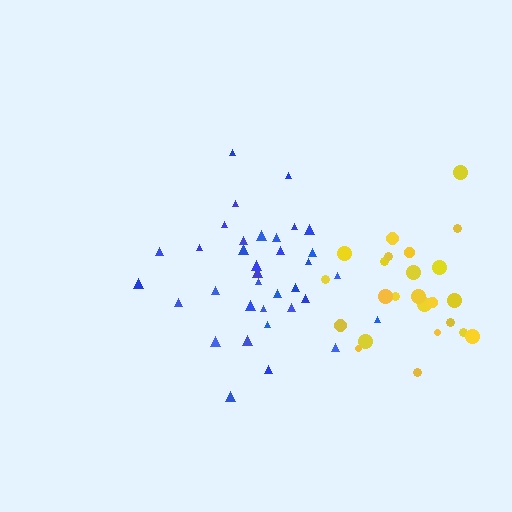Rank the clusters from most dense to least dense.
blue, yellow.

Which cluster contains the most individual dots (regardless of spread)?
Blue (35).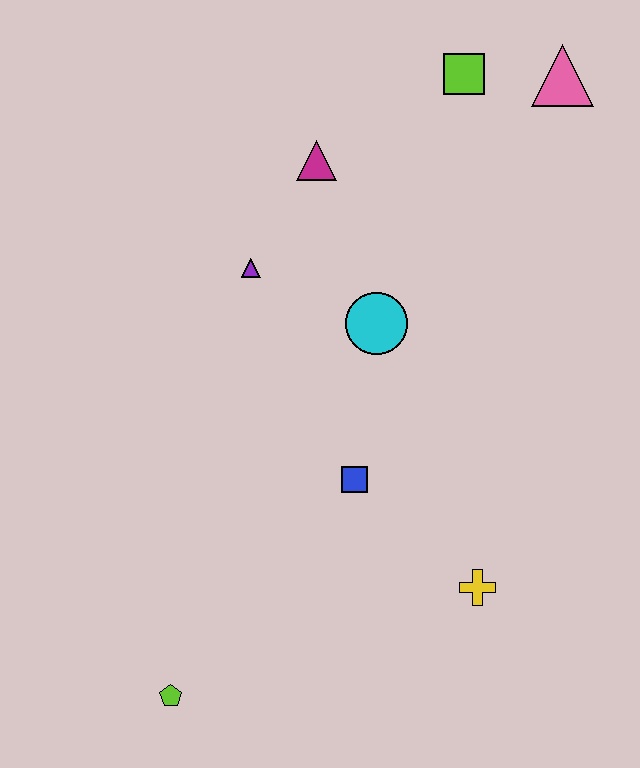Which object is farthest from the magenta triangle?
The lime pentagon is farthest from the magenta triangle.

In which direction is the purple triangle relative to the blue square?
The purple triangle is above the blue square.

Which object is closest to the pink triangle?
The lime square is closest to the pink triangle.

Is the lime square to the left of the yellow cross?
Yes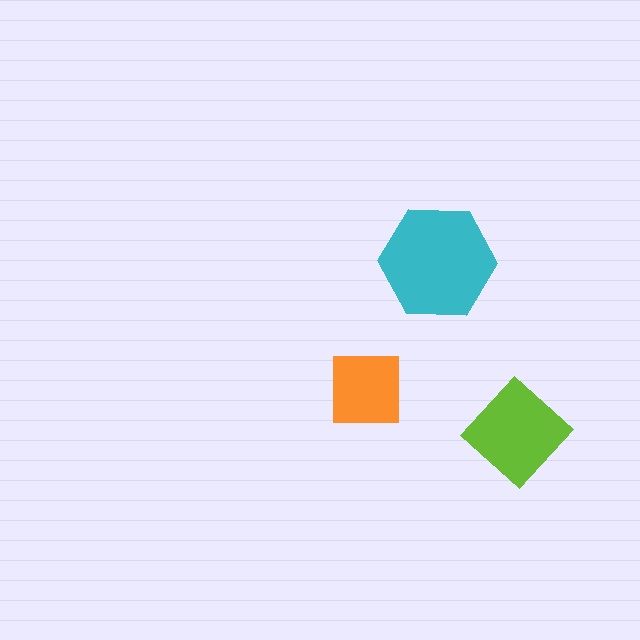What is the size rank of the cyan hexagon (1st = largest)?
1st.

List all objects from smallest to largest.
The orange square, the lime diamond, the cyan hexagon.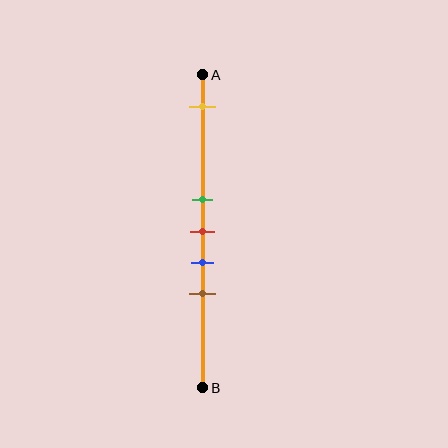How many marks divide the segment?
There are 5 marks dividing the segment.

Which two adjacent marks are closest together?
The green and red marks are the closest adjacent pair.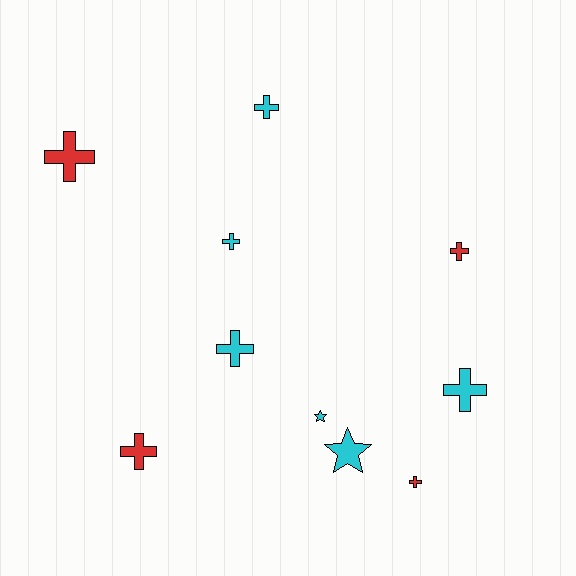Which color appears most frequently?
Cyan, with 6 objects.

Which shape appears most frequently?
Cross, with 8 objects.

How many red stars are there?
There are no red stars.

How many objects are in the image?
There are 10 objects.